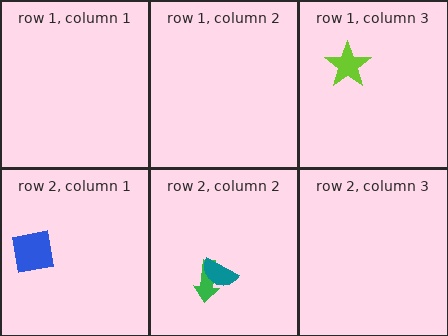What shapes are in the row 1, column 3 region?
The lime star.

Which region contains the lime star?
The row 1, column 3 region.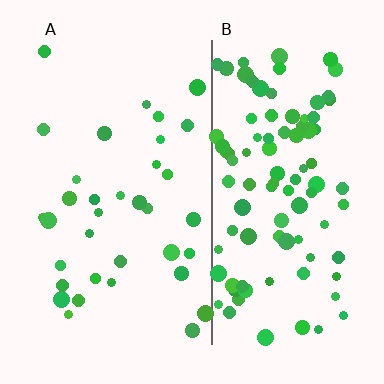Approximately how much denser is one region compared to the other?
Approximately 2.9× — region B over region A.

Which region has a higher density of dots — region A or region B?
B (the right).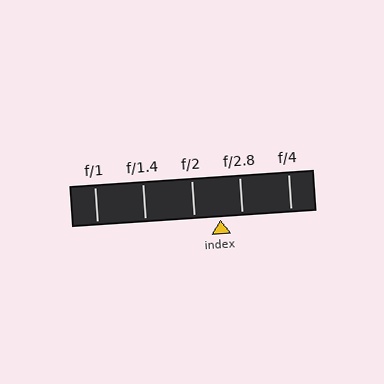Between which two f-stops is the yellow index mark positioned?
The index mark is between f/2 and f/2.8.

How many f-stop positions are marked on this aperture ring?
There are 5 f-stop positions marked.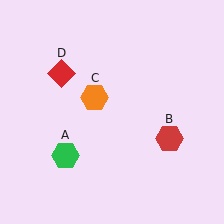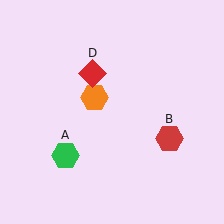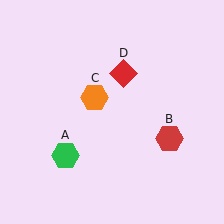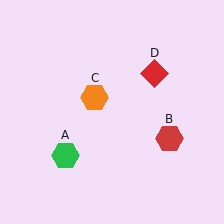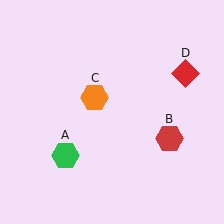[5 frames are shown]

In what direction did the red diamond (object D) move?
The red diamond (object D) moved right.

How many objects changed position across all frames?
1 object changed position: red diamond (object D).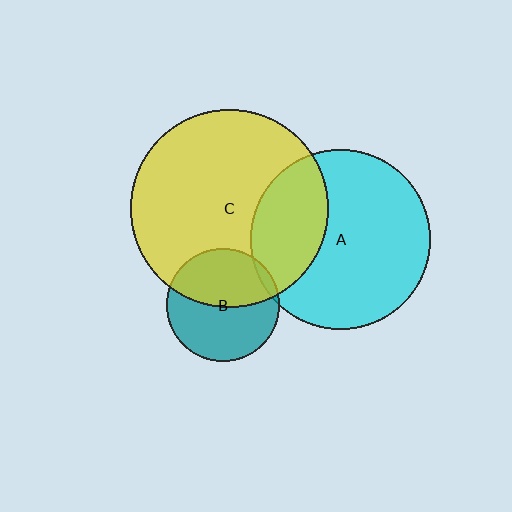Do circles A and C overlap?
Yes.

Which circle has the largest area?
Circle C (yellow).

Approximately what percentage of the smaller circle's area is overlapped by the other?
Approximately 30%.